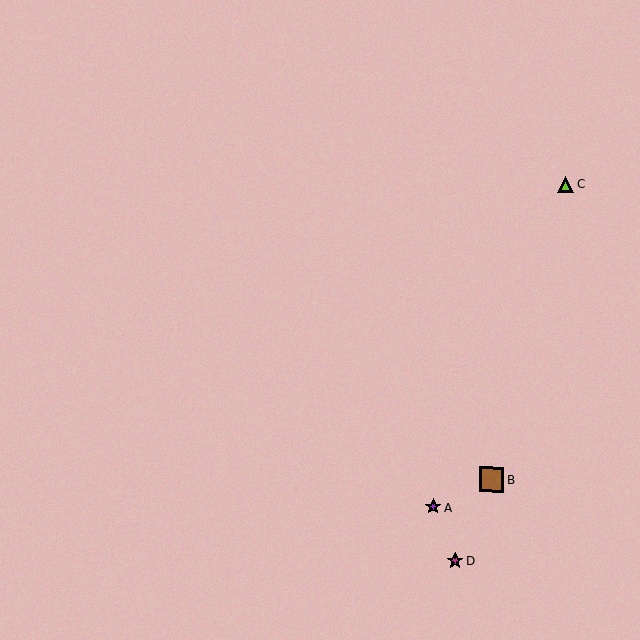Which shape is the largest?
The brown square (labeled B) is the largest.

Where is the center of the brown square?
The center of the brown square is at (491, 479).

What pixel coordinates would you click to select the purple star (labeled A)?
Click at (433, 507) to select the purple star A.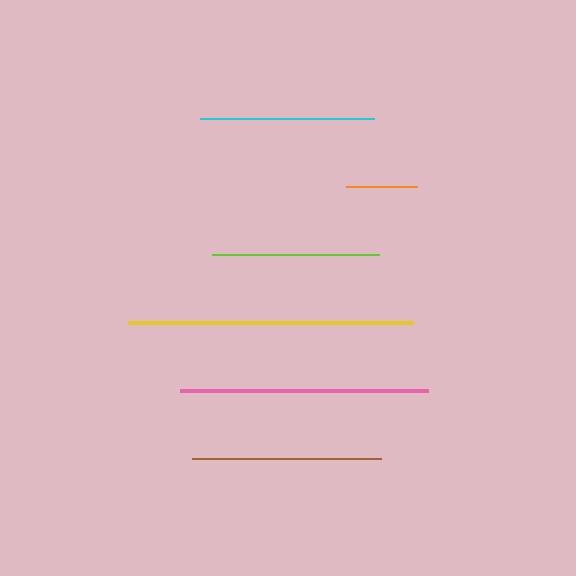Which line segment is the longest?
The yellow line is the longest at approximately 284 pixels.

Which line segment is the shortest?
The orange line is the shortest at approximately 72 pixels.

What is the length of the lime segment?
The lime segment is approximately 168 pixels long.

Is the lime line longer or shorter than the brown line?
The brown line is longer than the lime line.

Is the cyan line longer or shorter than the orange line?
The cyan line is longer than the orange line.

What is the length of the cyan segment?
The cyan segment is approximately 173 pixels long.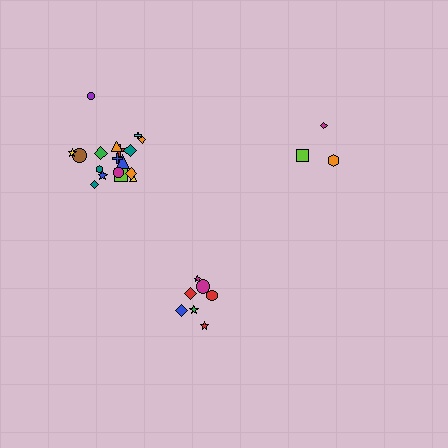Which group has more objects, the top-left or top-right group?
The top-left group.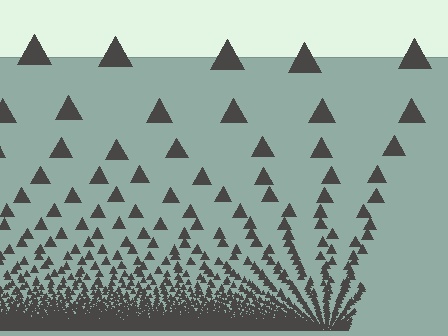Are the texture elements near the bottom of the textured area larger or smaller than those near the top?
Smaller. The gradient is inverted — elements near the bottom are smaller and denser.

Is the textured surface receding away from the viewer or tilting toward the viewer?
The surface appears to tilt toward the viewer. Texture elements get larger and sparser toward the top.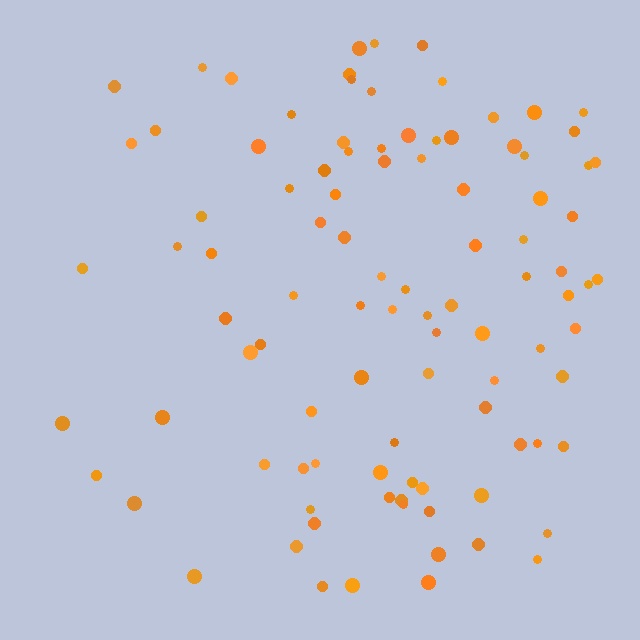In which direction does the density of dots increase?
From left to right, with the right side densest.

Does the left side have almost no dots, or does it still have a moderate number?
Still a moderate number, just noticeably fewer than the right.